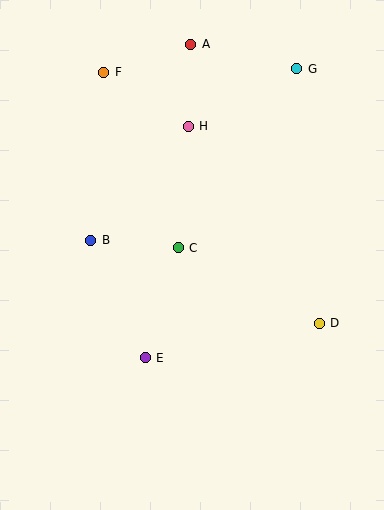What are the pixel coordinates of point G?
Point G is at (297, 69).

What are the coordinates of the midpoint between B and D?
The midpoint between B and D is at (205, 282).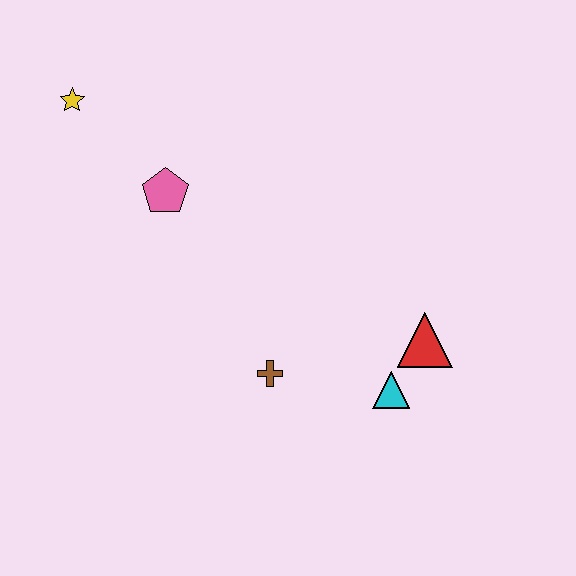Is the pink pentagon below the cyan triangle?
No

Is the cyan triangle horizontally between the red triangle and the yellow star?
Yes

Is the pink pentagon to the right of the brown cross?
No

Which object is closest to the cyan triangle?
The red triangle is closest to the cyan triangle.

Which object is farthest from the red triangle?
The yellow star is farthest from the red triangle.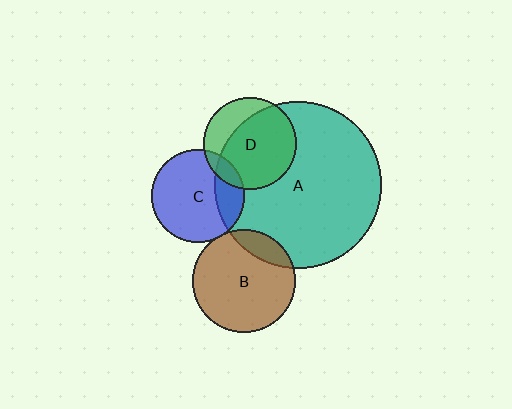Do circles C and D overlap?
Yes.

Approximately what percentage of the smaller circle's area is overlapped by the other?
Approximately 10%.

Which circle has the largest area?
Circle A (teal).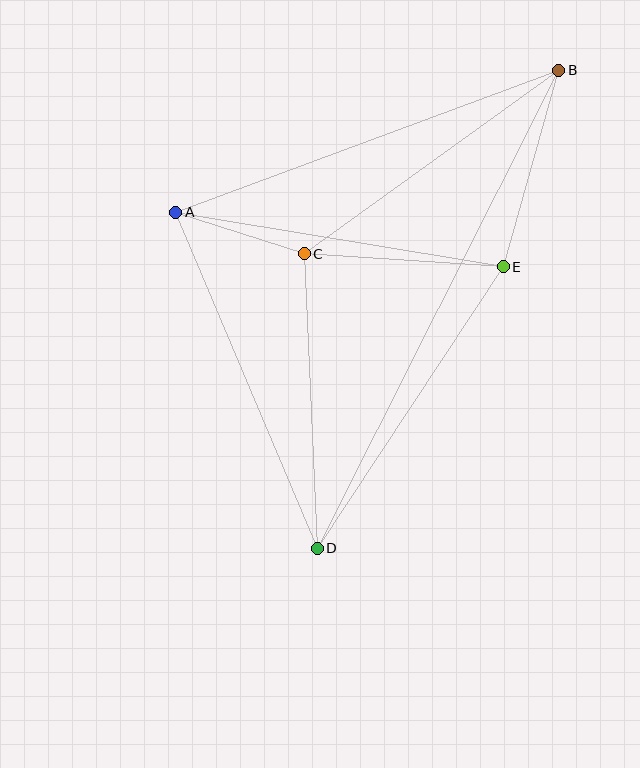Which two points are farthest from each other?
Points B and D are farthest from each other.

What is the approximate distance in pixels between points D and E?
The distance between D and E is approximately 337 pixels.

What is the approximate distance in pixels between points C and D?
The distance between C and D is approximately 295 pixels.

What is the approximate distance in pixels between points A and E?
The distance between A and E is approximately 332 pixels.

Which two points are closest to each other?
Points A and C are closest to each other.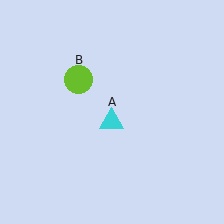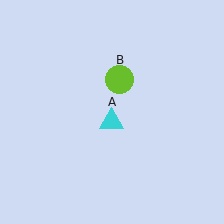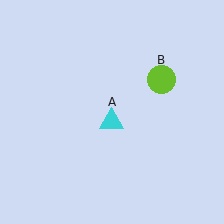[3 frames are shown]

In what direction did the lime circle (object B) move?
The lime circle (object B) moved right.